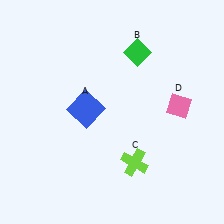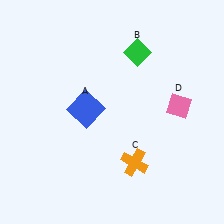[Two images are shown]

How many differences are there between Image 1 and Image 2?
There is 1 difference between the two images.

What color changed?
The cross (C) changed from lime in Image 1 to orange in Image 2.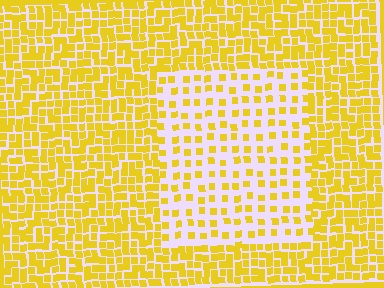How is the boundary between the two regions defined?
The boundary is defined by a change in element density (approximately 2.3x ratio). All elements are the same color, size, and shape.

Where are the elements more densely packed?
The elements are more densely packed outside the rectangle boundary.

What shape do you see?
I see a rectangle.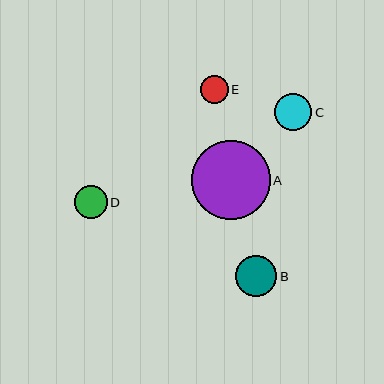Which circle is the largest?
Circle A is the largest with a size of approximately 79 pixels.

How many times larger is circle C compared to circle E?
Circle C is approximately 1.3 times the size of circle E.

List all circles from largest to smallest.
From largest to smallest: A, B, C, D, E.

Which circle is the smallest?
Circle E is the smallest with a size of approximately 28 pixels.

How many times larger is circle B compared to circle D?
Circle B is approximately 1.3 times the size of circle D.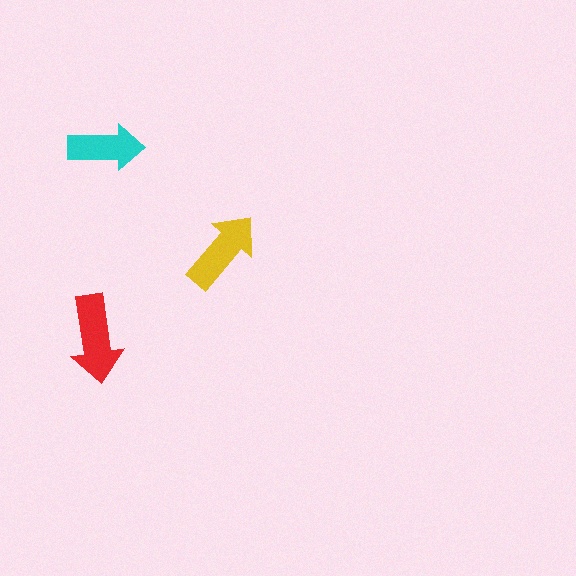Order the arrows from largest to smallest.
the red one, the yellow one, the cyan one.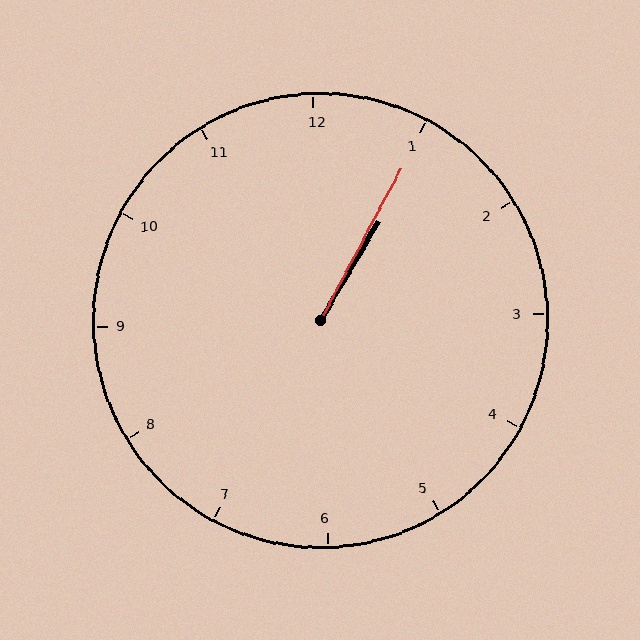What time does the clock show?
1:05.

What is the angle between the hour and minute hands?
Approximately 2 degrees.